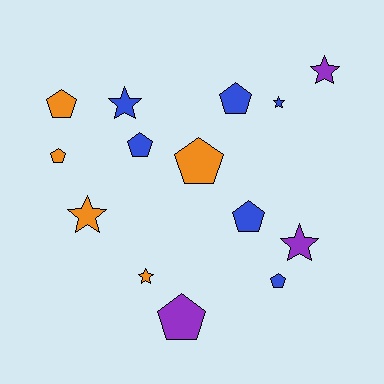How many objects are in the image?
There are 14 objects.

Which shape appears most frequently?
Pentagon, with 8 objects.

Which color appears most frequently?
Blue, with 6 objects.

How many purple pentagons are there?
There is 1 purple pentagon.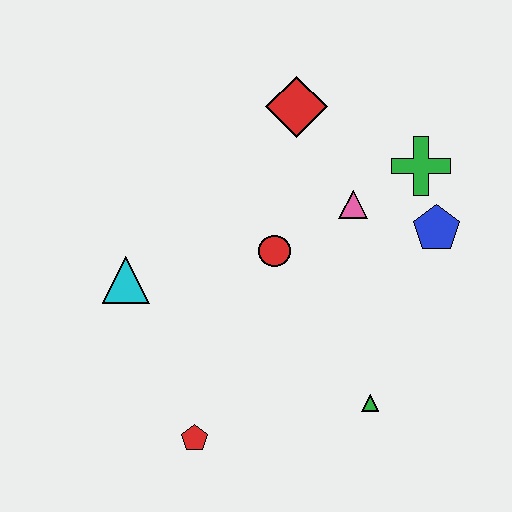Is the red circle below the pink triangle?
Yes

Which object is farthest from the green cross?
The red pentagon is farthest from the green cross.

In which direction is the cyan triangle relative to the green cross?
The cyan triangle is to the left of the green cross.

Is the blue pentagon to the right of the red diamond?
Yes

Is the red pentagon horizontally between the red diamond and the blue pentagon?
No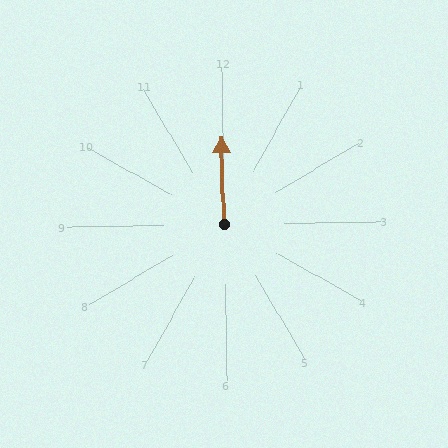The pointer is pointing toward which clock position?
Roughly 12 o'clock.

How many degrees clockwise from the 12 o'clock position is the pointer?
Approximately 359 degrees.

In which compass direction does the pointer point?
North.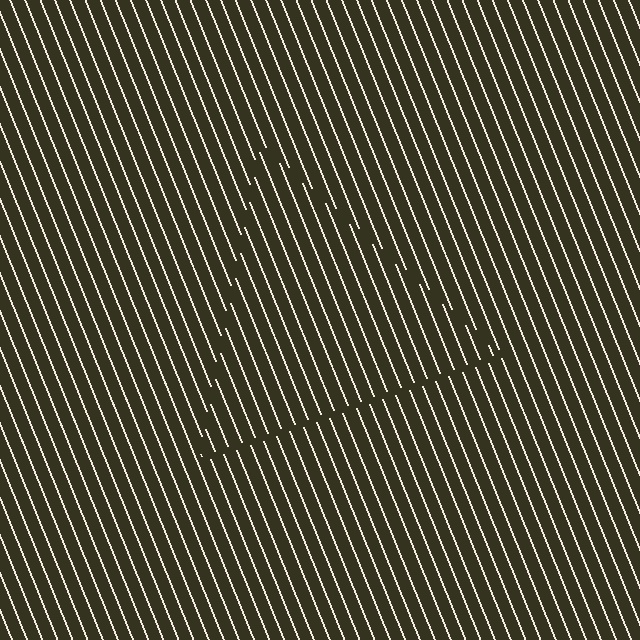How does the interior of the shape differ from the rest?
The interior of the shape contains the same grating, shifted by half a period — the contour is defined by the phase discontinuity where line-ends from the inner and outer gratings abut.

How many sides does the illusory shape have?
3 sides — the line-ends trace a triangle.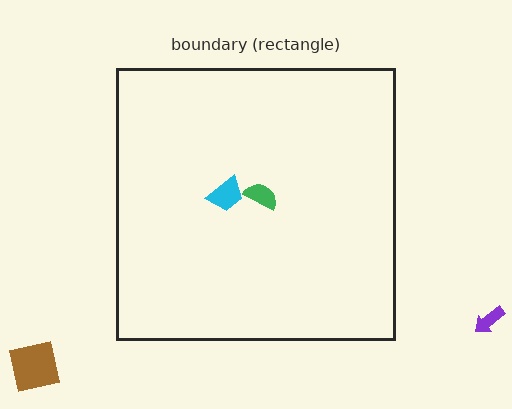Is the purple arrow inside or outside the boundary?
Outside.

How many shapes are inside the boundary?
2 inside, 2 outside.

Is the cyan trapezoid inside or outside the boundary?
Inside.